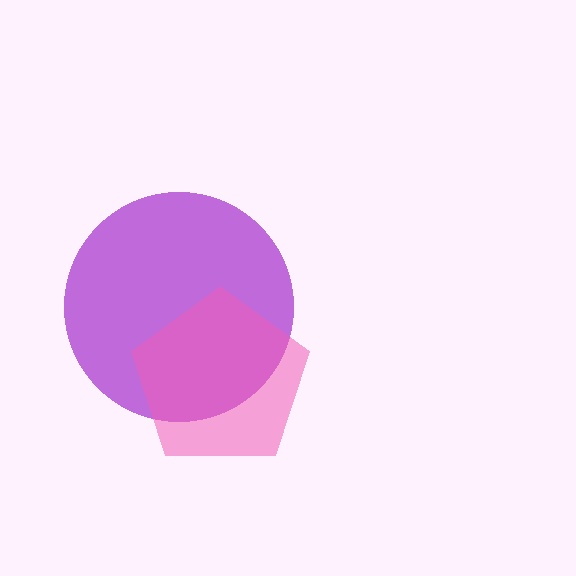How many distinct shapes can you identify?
There are 2 distinct shapes: a purple circle, a pink pentagon.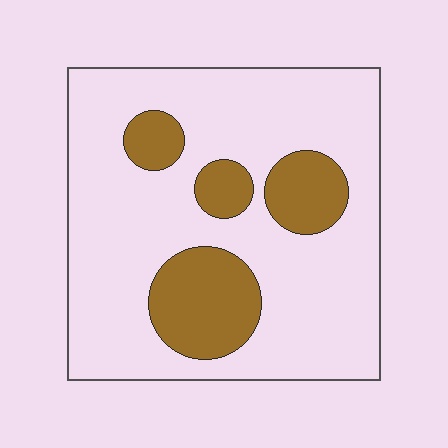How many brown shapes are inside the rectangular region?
4.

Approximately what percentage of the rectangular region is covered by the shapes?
Approximately 20%.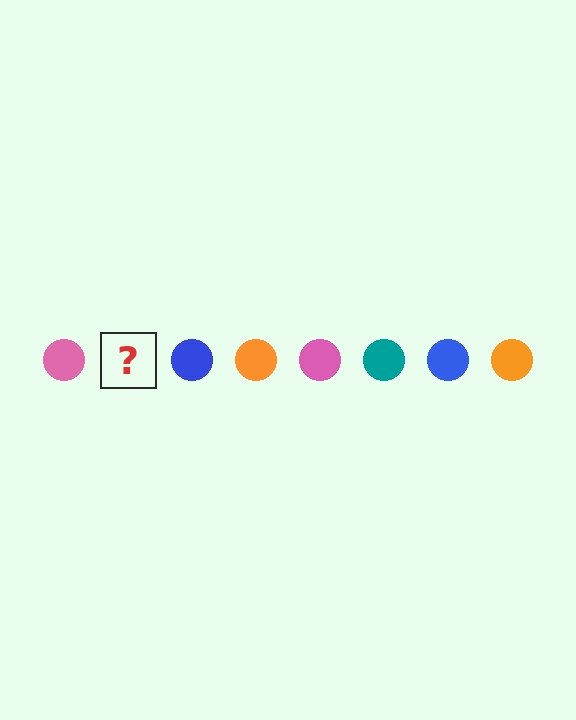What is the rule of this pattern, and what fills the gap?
The rule is that the pattern cycles through pink, teal, blue, orange circles. The gap should be filled with a teal circle.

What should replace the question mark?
The question mark should be replaced with a teal circle.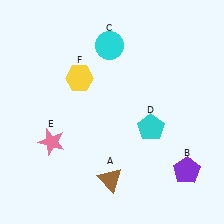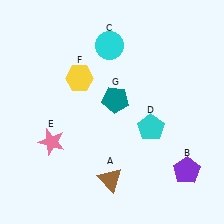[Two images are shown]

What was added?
A teal pentagon (G) was added in Image 2.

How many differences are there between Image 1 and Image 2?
There is 1 difference between the two images.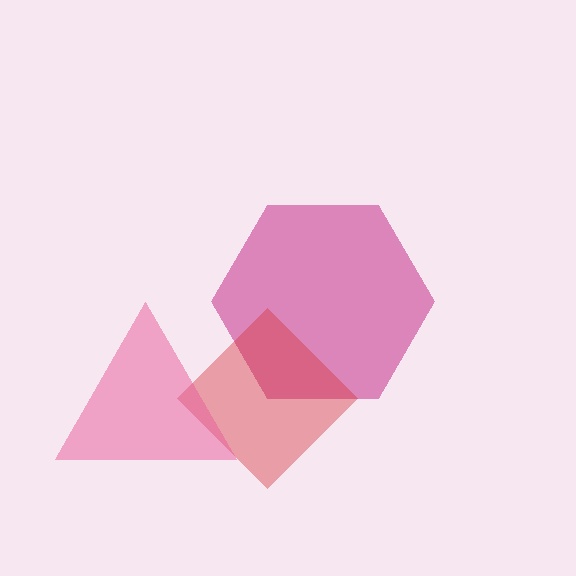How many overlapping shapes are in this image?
There are 3 overlapping shapes in the image.